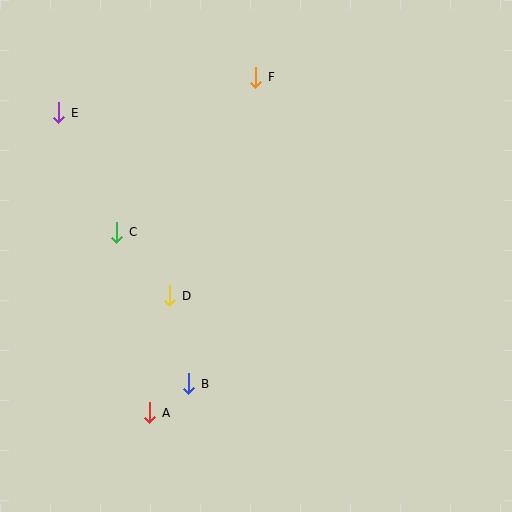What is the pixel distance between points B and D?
The distance between B and D is 90 pixels.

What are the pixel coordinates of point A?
Point A is at (150, 413).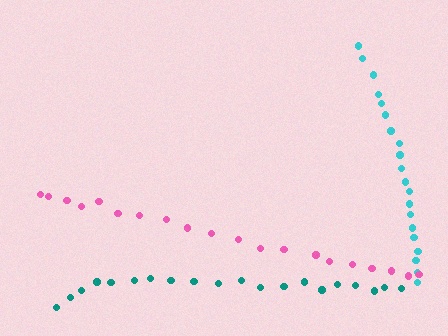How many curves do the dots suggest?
There are 3 distinct paths.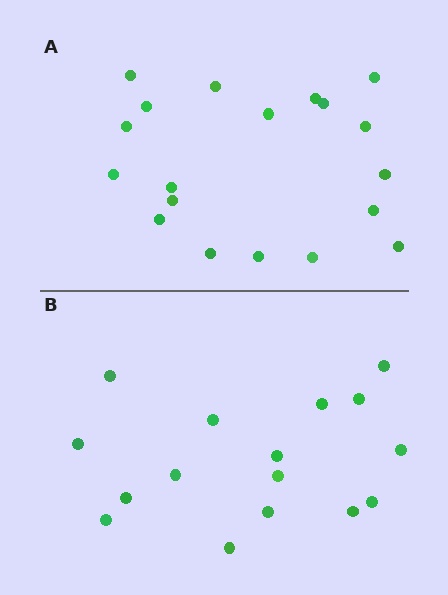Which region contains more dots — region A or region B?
Region A (the top region) has more dots.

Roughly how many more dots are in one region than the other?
Region A has just a few more — roughly 2 or 3 more dots than region B.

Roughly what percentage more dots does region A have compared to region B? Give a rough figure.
About 20% more.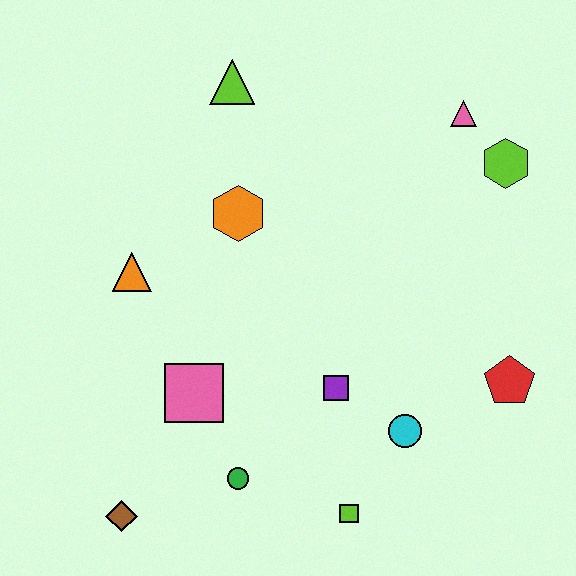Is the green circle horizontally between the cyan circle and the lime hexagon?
No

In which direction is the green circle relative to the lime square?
The green circle is to the left of the lime square.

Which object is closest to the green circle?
The pink square is closest to the green circle.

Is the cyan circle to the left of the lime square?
No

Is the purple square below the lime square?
No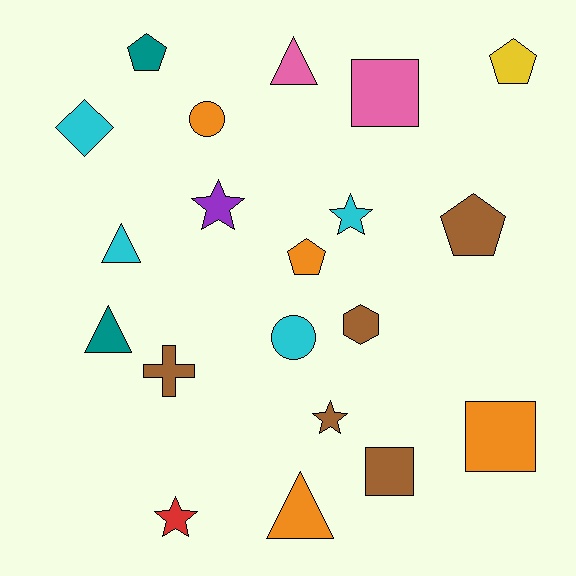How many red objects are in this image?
There is 1 red object.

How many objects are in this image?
There are 20 objects.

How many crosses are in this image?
There is 1 cross.